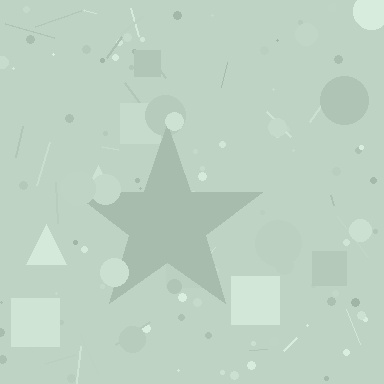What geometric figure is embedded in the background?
A star is embedded in the background.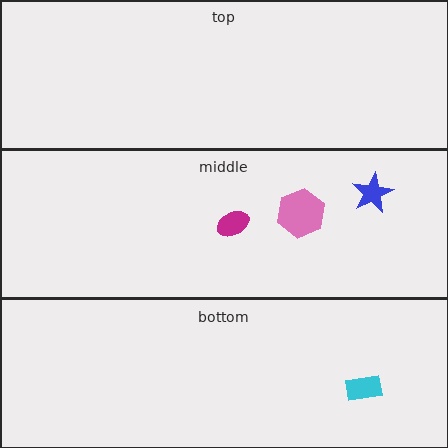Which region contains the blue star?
The middle region.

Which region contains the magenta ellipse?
The middle region.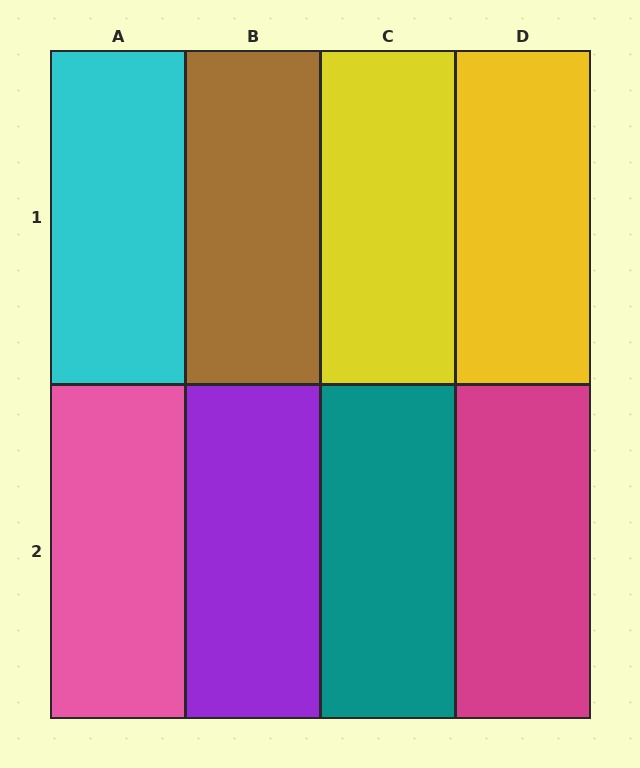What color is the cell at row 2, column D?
Magenta.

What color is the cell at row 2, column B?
Purple.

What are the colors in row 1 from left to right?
Cyan, brown, yellow, yellow.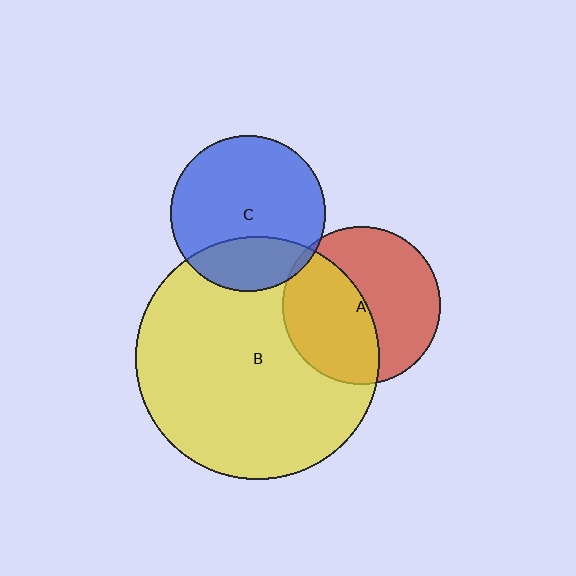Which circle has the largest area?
Circle B (yellow).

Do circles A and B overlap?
Yes.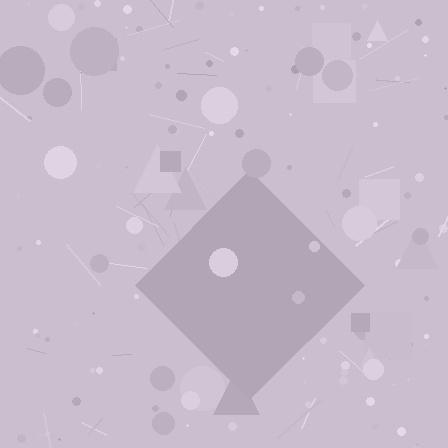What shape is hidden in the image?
A diamond is hidden in the image.